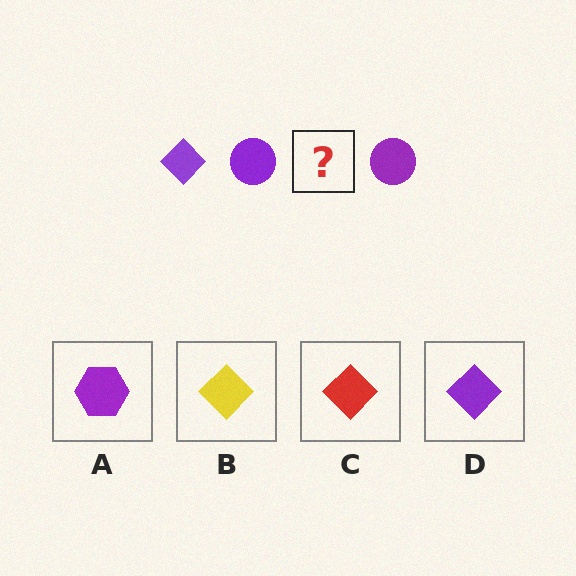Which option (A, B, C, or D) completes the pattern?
D.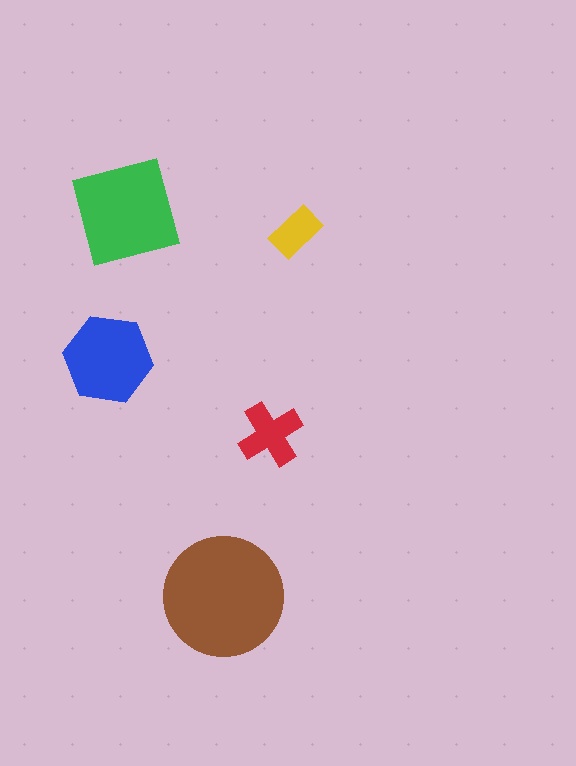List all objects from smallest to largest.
The yellow rectangle, the red cross, the blue hexagon, the green square, the brown circle.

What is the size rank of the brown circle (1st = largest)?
1st.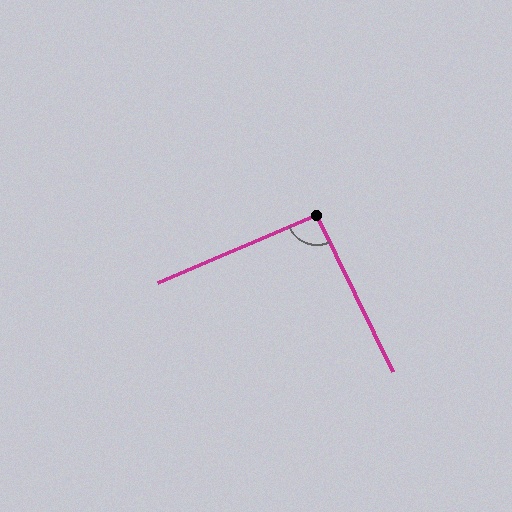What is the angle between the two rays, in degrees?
Approximately 93 degrees.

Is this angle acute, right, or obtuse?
It is approximately a right angle.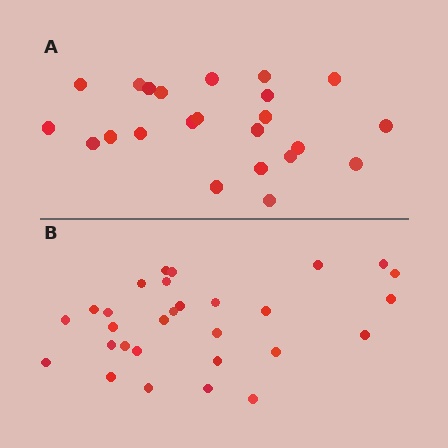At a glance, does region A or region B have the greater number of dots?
Region B (the bottom region) has more dots.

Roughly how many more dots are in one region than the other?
Region B has about 6 more dots than region A.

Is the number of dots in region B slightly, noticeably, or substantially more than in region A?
Region B has noticeably more, but not dramatically so. The ratio is roughly 1.3 to 1.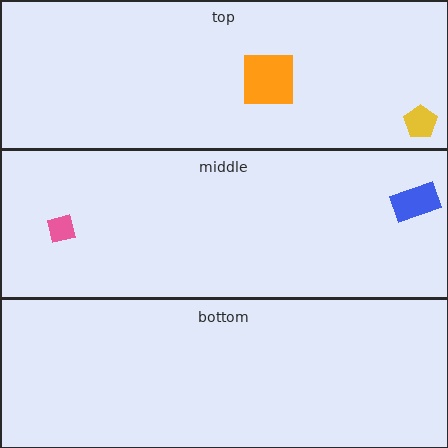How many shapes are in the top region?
2.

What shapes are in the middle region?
The pink square, the blue rectangle.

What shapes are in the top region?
The orange square, the yellow pentagon.